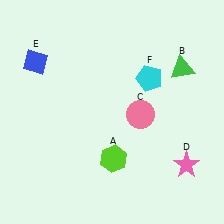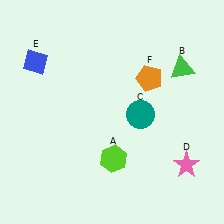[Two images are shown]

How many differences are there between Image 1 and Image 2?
There are 2 differences between the two images.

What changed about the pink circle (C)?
In Image 1, C is pink. In Image 2, it changed to teal.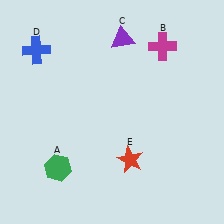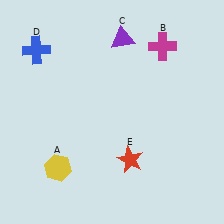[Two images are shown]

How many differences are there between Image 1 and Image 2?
There is 1 difference between the two images.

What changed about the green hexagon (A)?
In Image 1, A is green. In Image 2, it changed to yellow.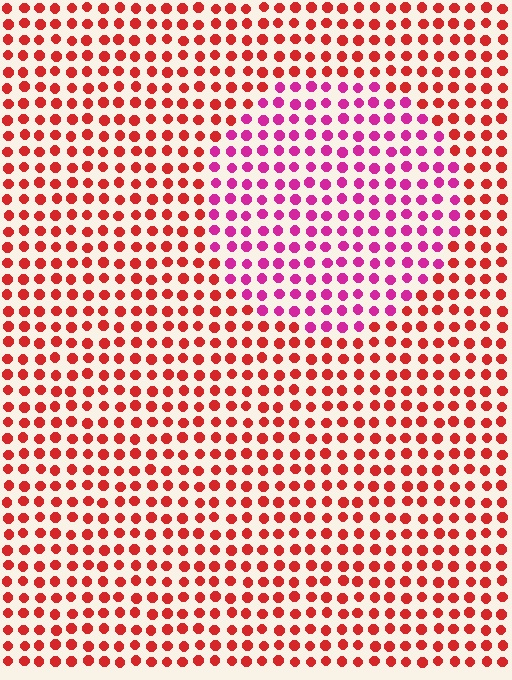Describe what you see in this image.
The image is filled with small red elements in a uniform arrangement. A circle-shaped region is visible where the elements are tinted to a slightly different hue, forming a subtle color boundary.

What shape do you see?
I see a circle.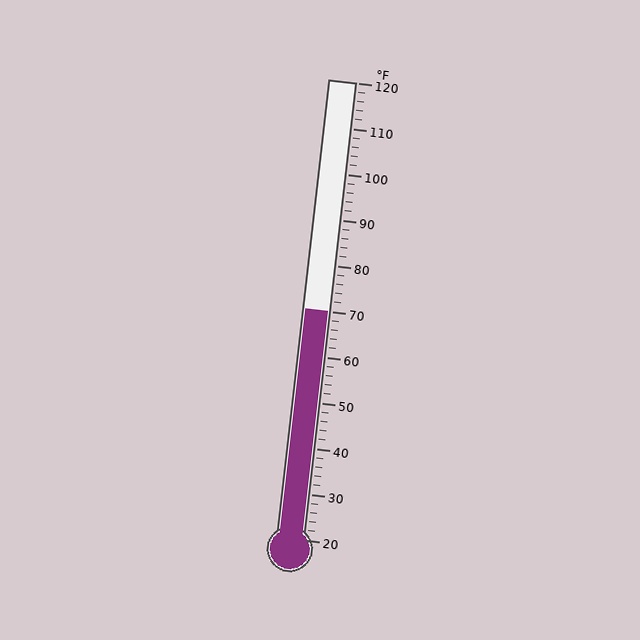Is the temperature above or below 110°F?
The temperature is below 110°F.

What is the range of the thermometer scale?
The thermometer scale ranges from 20°F to 120°F.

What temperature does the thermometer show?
The thermometer shows approximately 70°F.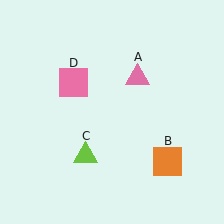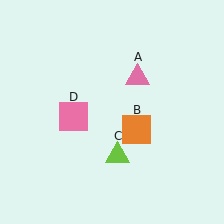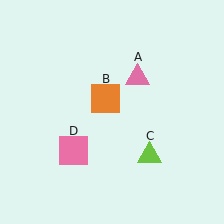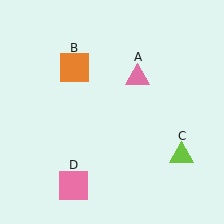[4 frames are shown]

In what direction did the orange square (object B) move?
The orange square (object B) moved up and to the left.